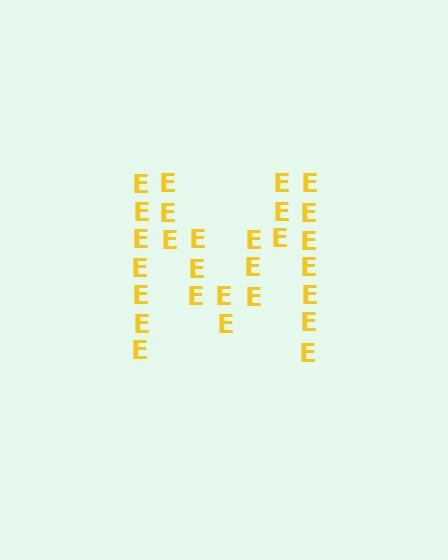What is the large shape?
The large shape is the letter M.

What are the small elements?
The small elements are letter E's.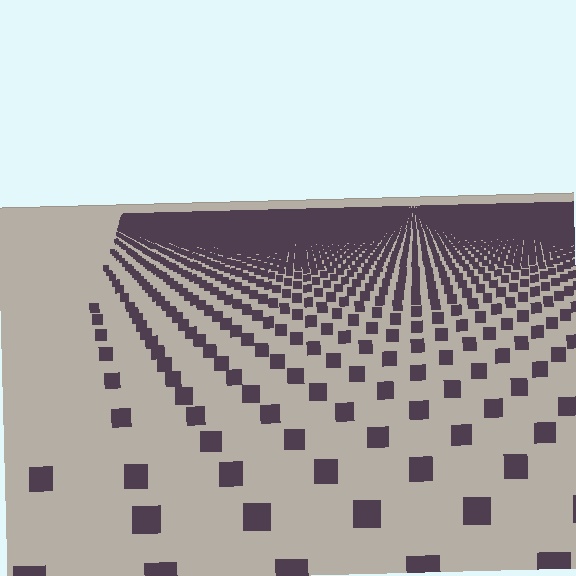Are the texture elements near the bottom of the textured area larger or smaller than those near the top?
Larger. Near the bottom, elements are closer to the viewer and appear at a bigger on-screen size.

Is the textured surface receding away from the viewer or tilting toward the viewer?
The surface is receding away from the viewer. Texture elements get smaller and denser toward the top.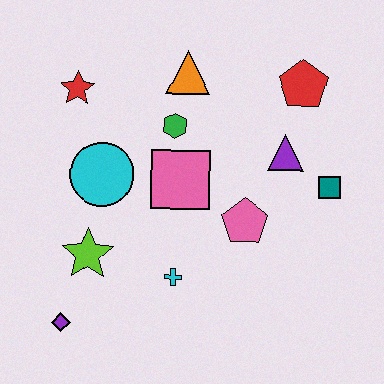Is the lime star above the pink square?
No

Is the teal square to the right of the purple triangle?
Yes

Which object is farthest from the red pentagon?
The purple diamond is farthest from the red pentagon.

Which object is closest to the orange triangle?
The green hexagon is closest to the orange triangle.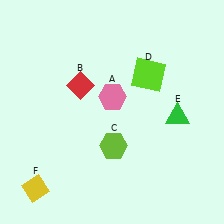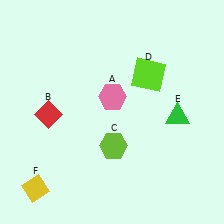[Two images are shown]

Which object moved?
The red diamond (B) moved left.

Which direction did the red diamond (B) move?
The red diamond (B) moved left.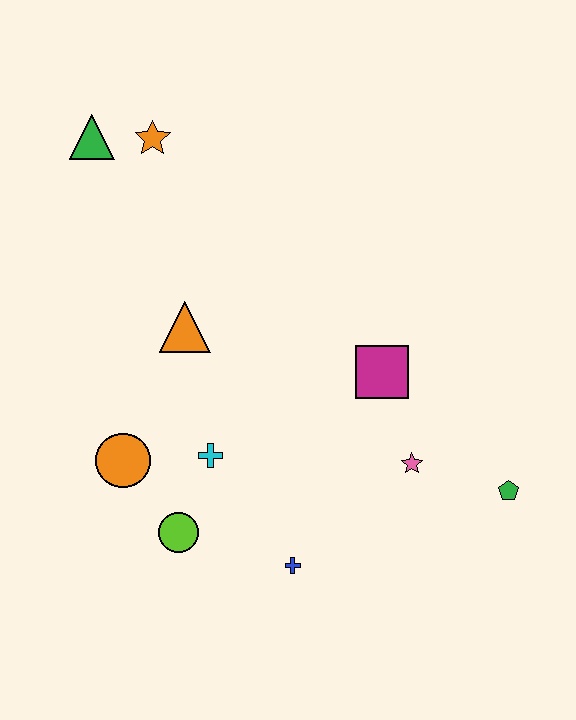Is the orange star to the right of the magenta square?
No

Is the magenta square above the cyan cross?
Yes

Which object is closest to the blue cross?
The lime circle is closest to the blue cross.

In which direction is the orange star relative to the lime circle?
The orange star is above the lime circle.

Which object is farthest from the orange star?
The green pentagon is farthest from the orange star.